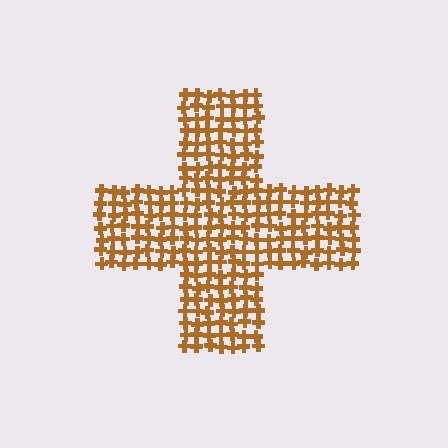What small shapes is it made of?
It is made of small crosses.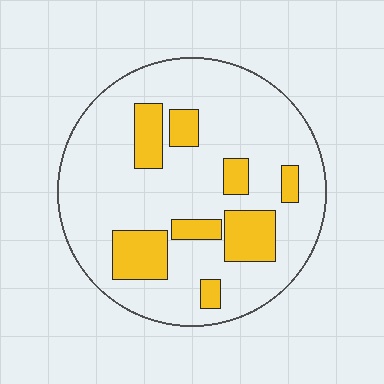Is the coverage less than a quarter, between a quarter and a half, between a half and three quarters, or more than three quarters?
Less than a quarter.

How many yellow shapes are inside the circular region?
8.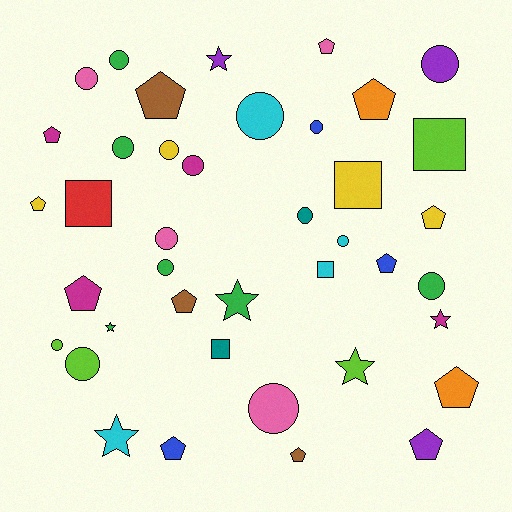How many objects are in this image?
There are 40 objects.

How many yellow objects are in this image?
There are 4 yellow objects.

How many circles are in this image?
There are 16 circles.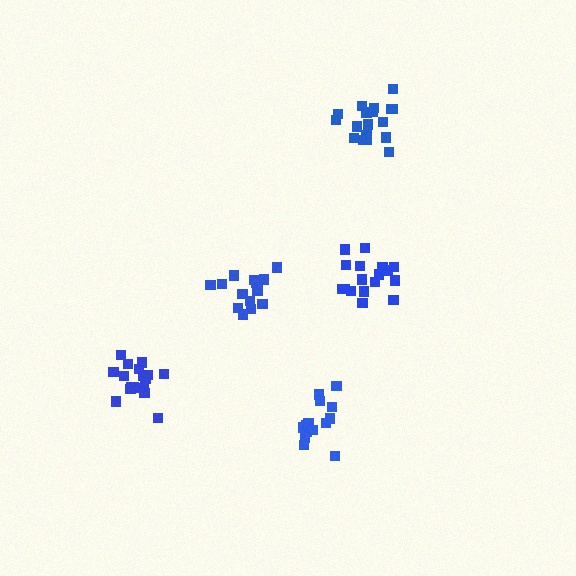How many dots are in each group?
Group 1: 18 dots, Group 2: 14 dots, Group 3: 17 dots, Group 4: 14 dots, Group 5: 18 dots (81 total).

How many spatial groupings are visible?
There are 5 spatial groupings.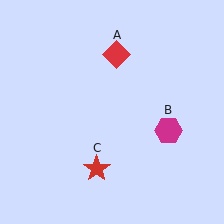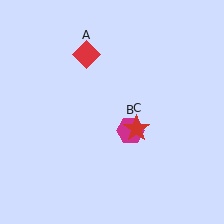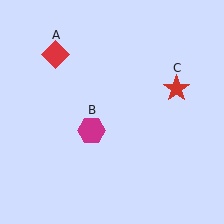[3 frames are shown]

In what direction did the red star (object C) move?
The red star (object C) moved up and to the right.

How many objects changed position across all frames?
3 objects changed position: red diamond (object A), magenta hexagon (object B), red star (object C).